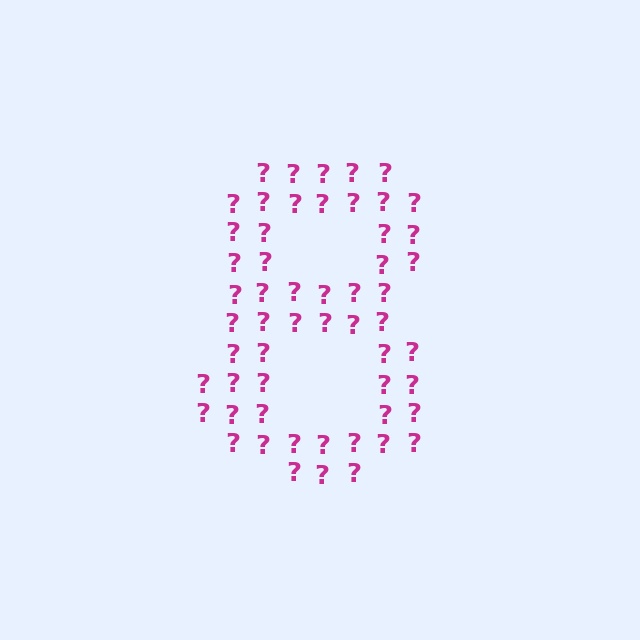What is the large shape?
The large shape is the digit 8.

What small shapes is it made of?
It is made of small question marks.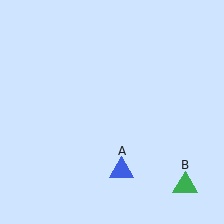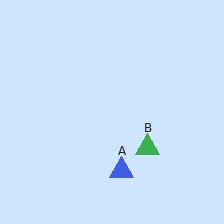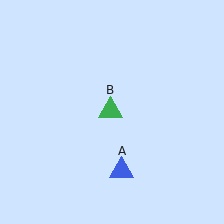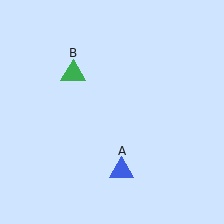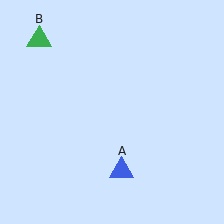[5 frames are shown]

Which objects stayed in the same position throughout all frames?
Blue triangle (object A) remained stationary.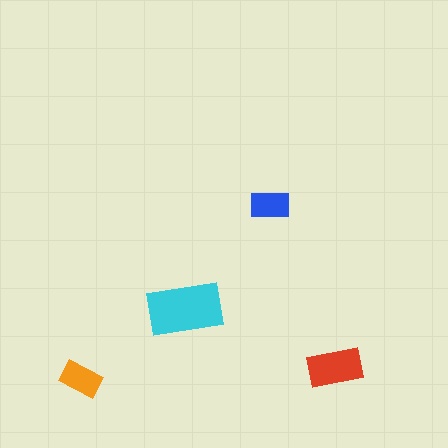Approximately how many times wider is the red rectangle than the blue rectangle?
About 1.5 times wider.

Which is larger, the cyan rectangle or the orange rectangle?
The cyan one.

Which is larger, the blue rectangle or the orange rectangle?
The orange one.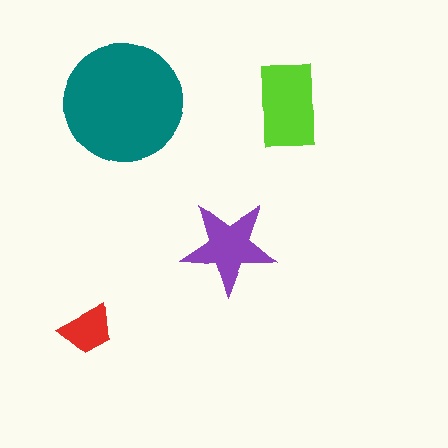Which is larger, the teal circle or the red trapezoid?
The teal circle.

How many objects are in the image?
There are 4 objects in the image.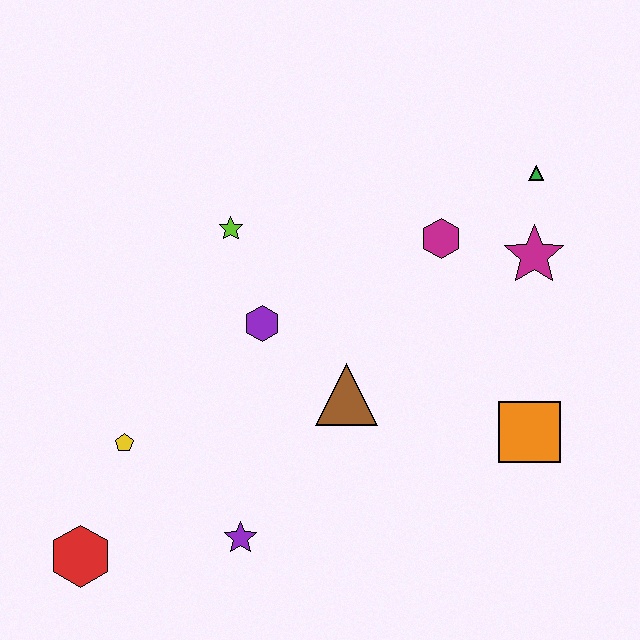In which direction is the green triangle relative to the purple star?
The green triangle is above the purple star.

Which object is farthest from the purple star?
The green triangle is farthest from the purple star.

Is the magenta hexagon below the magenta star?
No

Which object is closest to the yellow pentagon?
The red hexagon is closest to the yellow pentagon.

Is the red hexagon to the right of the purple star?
No